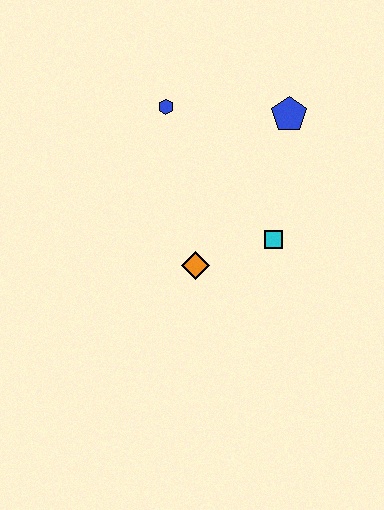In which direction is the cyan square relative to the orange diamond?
The cyan square is to the right of the orange diamond.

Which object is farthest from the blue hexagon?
The cyan square is farthest from the blue hexagon.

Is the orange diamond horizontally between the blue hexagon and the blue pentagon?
Yes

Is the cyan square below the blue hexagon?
Yes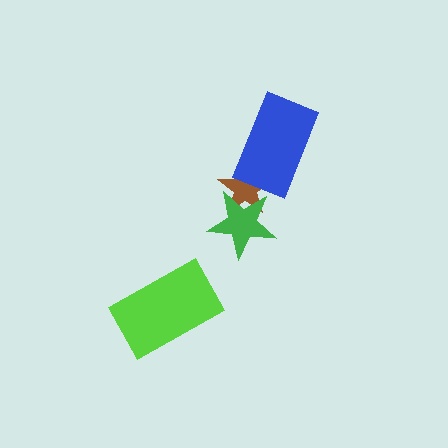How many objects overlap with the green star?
1 object overlaps with the green star.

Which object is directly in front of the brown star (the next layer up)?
The green star is directly in front of the brown star.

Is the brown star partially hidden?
Yes, it is partially covered by another shape.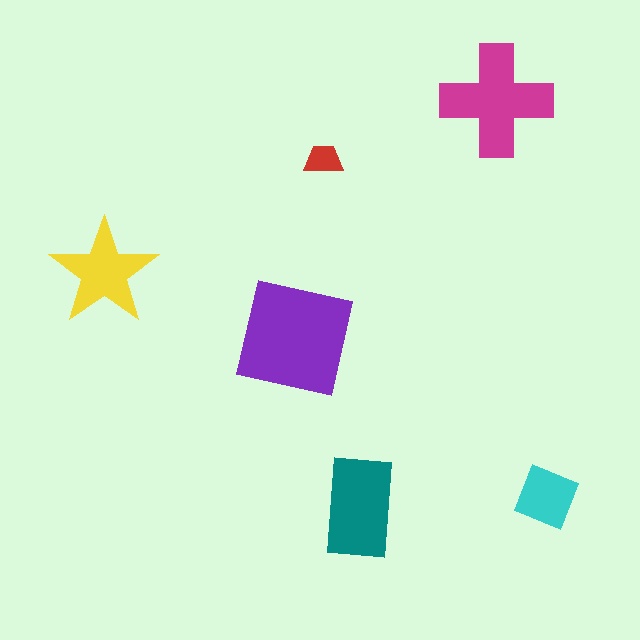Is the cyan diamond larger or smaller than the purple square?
Smaller.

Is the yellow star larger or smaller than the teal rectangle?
Smaller.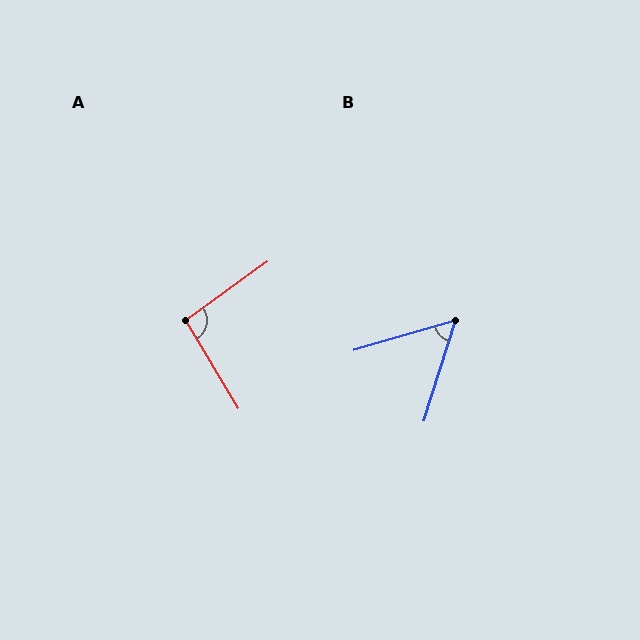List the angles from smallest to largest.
B (57°), A (95°).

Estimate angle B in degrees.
Approximately 57 degrees.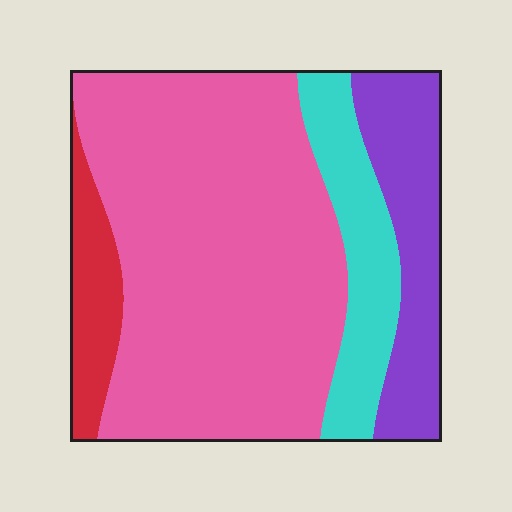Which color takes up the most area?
Pink, at roughly 60%.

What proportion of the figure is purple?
Purple covers around 15% of the figure.